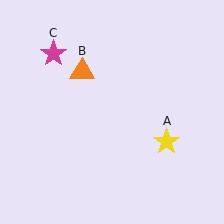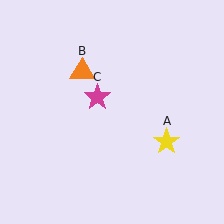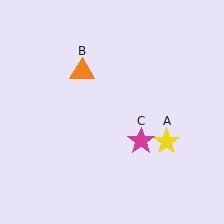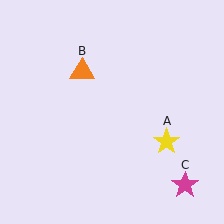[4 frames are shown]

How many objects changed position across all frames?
1 object changed position: magenta star (object C).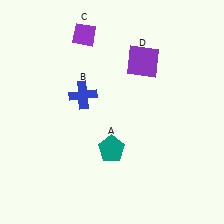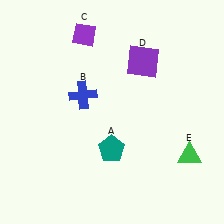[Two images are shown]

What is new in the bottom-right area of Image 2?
A green triangle (E) was added in the bottom-right area of Image 2.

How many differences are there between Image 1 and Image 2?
There is 1 difference between the two images.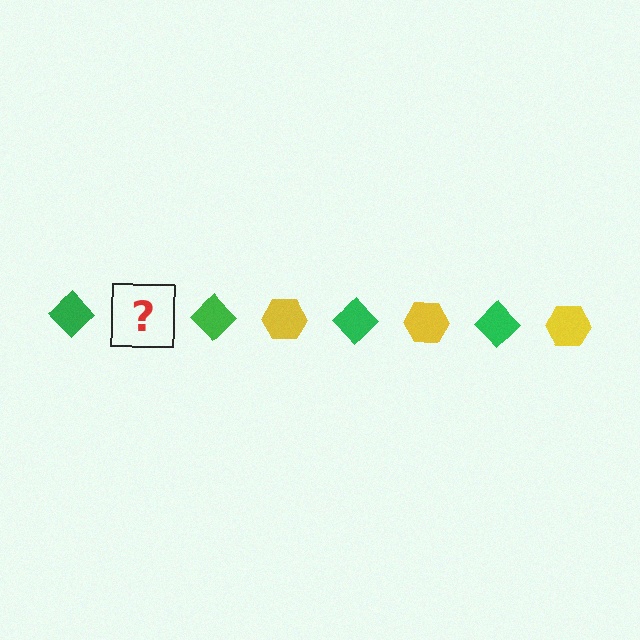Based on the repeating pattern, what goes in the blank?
The blank should be a yellow hexagon.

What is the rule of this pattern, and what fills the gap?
The rule is that the pattern alternates between green diamond and yellow hexagon. The gap should be filled with a yellow hexagon.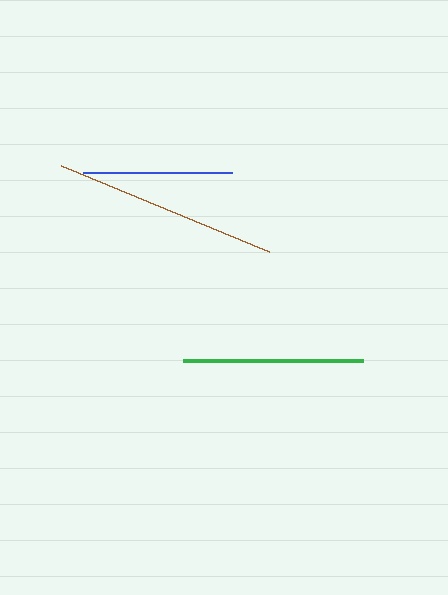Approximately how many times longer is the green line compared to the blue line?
The green line is approximately 1.2 times the length of the blue line.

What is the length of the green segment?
The green segment is approximately 180 pixels long.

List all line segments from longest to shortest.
From longest to shortest: brown, green, blue.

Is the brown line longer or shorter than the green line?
The brown line is longer than the green line.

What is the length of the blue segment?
The blue segment is approximately 149 pixels long.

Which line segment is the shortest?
The blue line is the shortest at approximately 149 pixels.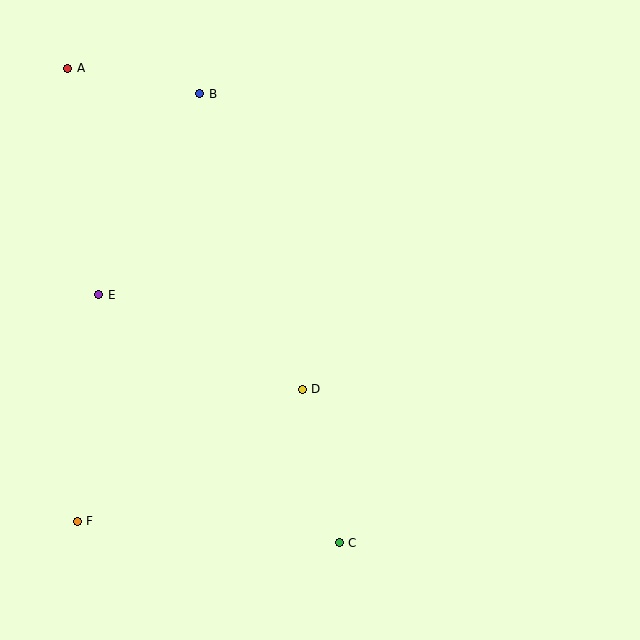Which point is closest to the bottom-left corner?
Point F is closest to the bottom-left corner.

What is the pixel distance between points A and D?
The distance between A and D is 398 pixels.